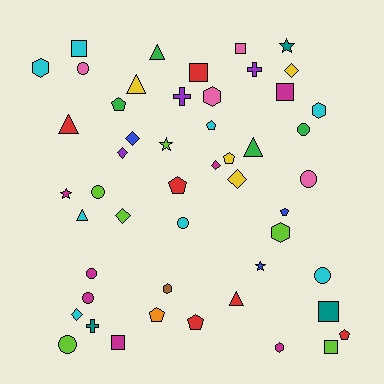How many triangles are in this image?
There are 6 triangles.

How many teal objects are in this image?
There are 3 teal objects.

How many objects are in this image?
There are 50 objects.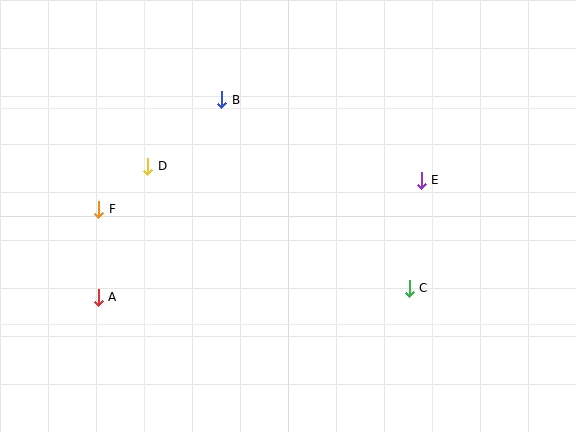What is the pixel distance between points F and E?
The distance between F and E is 324 pixels.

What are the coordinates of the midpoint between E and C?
The midpoint between E and C is at (415, 234).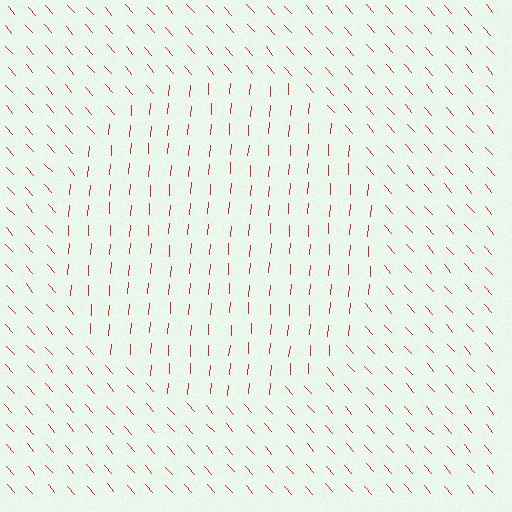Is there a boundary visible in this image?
Yes, there is a texture boundary formed by a change in line orientation.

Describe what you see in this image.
The image is filled with small red line segments. A circle region in the image has lines oriented differently from the surrounding lines, creating a visible texture boundary.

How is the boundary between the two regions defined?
The boundary is defined purely by a change in line orientation (approximately 45 degrees difference). All lines are the same color and thickness.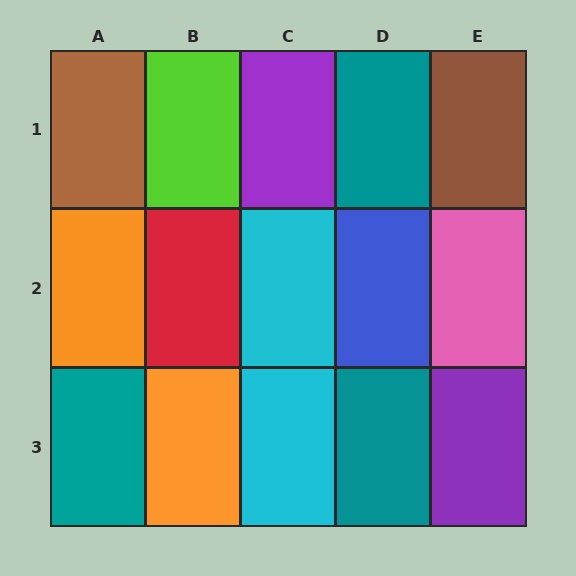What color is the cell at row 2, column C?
Cyan.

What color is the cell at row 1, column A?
Brown.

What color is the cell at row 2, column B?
Red.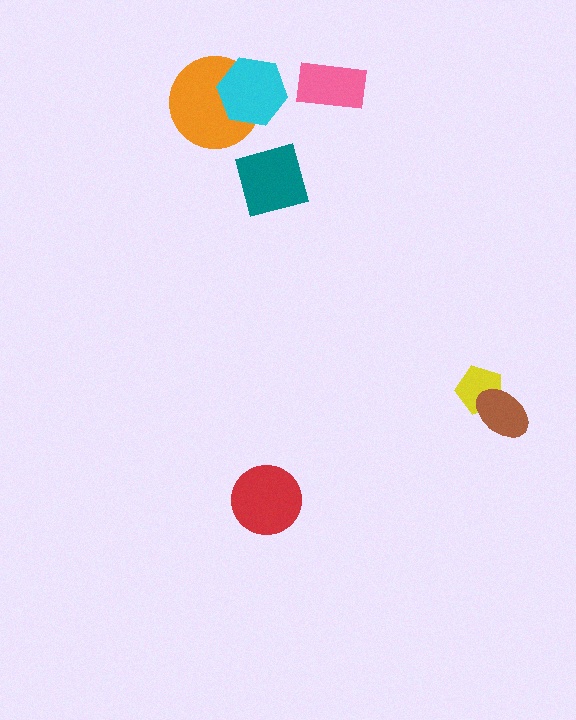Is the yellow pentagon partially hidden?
Yes, it is partially covered by another shape.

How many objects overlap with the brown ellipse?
1 object overlaps with the brown ellipse.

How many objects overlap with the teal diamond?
0 objects overlap with the teal diamond.